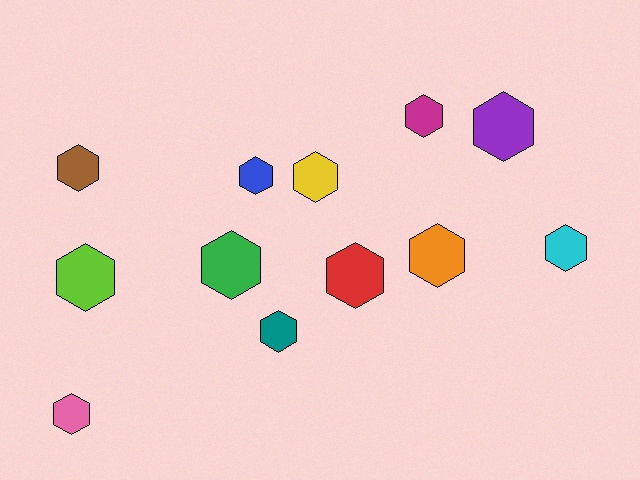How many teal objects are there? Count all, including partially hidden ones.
There is 1 teal object.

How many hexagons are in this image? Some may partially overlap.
There are 12 hexagons.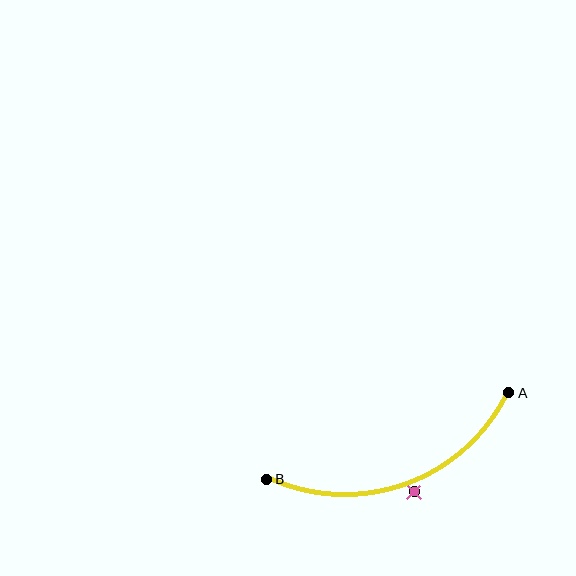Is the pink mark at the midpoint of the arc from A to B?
No — the pink mark does not lie on the arc at all. It sits slightly outside the curve.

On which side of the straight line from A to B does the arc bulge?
The arc bulges below the straight line connecting A and B.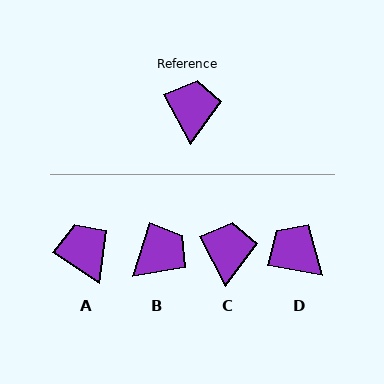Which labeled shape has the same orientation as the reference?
C.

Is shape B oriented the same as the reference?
No, it is off by about 45 degrees.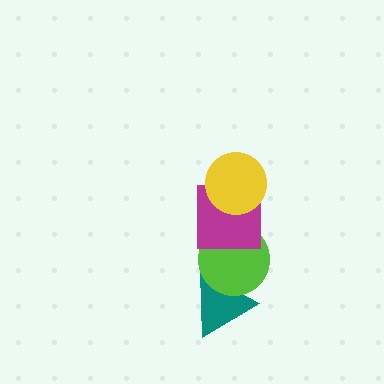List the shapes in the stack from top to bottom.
From top to bottom: the yellow circle, the magenta square, the lime circle, the teal triangle.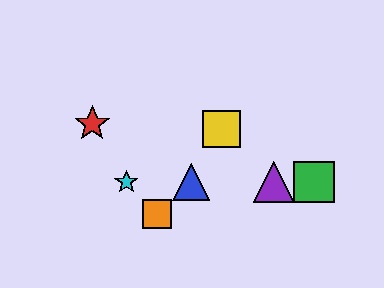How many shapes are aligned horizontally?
4 shapes (the blue triangle, the green square, the purple triangle, the cyan star) are aligned horizontally.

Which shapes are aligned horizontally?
The blue triangle, the green square, the purple triangle, the cyan star are aligned horizontally.